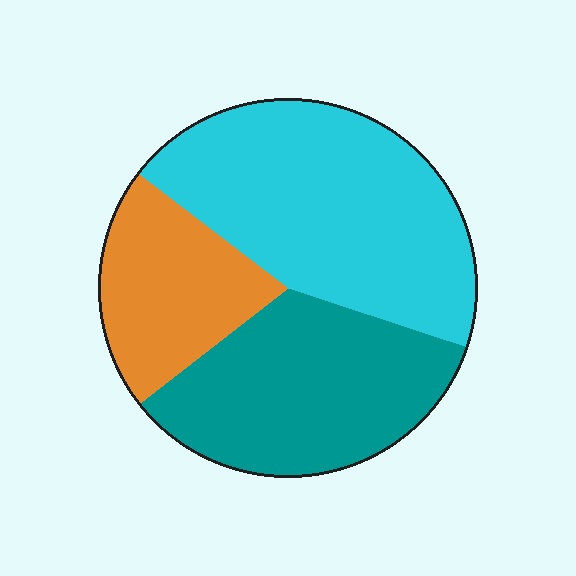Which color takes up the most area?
Cyan, at roughly 45%.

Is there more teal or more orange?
Teal.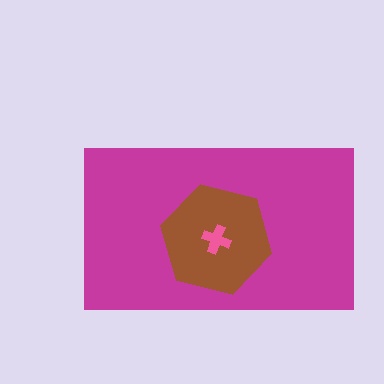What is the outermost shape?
The magenta rectangle.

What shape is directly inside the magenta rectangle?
The brown hexagon.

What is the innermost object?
The pink cross.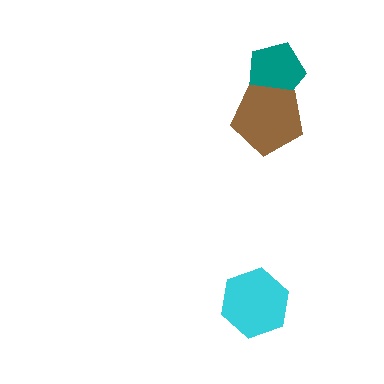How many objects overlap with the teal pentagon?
1 object overlaps with the teal pentagon.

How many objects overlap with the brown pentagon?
1 object overlaps with the brown pentagon.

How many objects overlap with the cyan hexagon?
0 objects overlap with the cyan hexagon.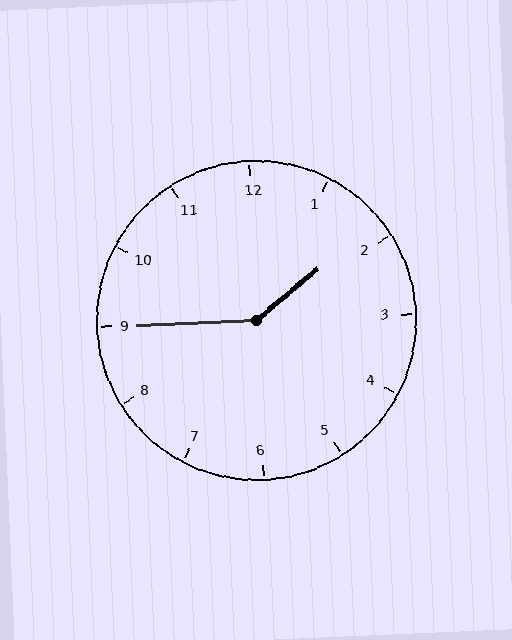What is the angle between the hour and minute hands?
Approximately 142 degrees.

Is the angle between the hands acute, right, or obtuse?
It is obtuse.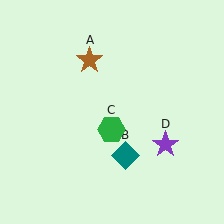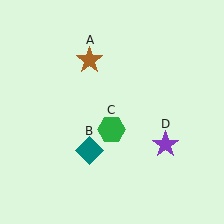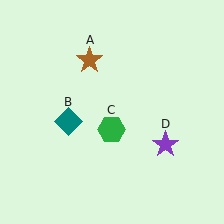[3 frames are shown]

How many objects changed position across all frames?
1 object changed position: teal diamond (object B).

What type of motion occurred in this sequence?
The teal diamond (object B) rotated clockwise around the center of the scene.